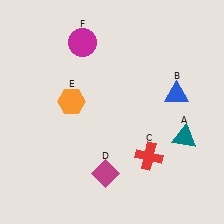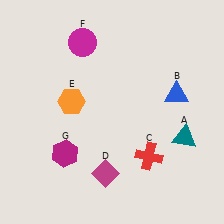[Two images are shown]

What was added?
A magenta hexagon (G) was added in Image 2.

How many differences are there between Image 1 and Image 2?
There is 1 difference between the two images.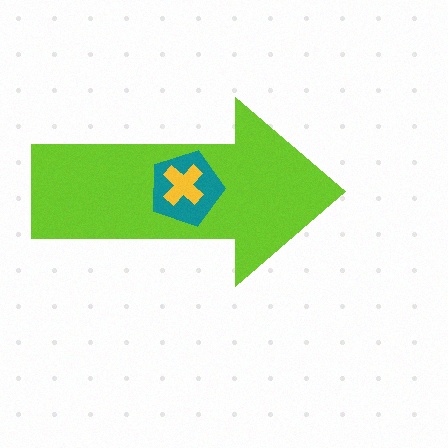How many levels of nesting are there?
3.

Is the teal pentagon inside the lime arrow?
Yes.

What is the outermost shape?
The lime arrow.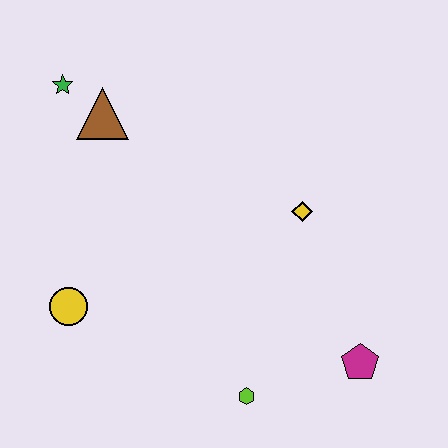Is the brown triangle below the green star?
Yes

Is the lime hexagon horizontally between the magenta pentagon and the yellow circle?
Yes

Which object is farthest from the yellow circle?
The magenta pentagon is farthest from the yellow circle.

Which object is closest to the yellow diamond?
The magenta pentagon is closest to the yellow diamond.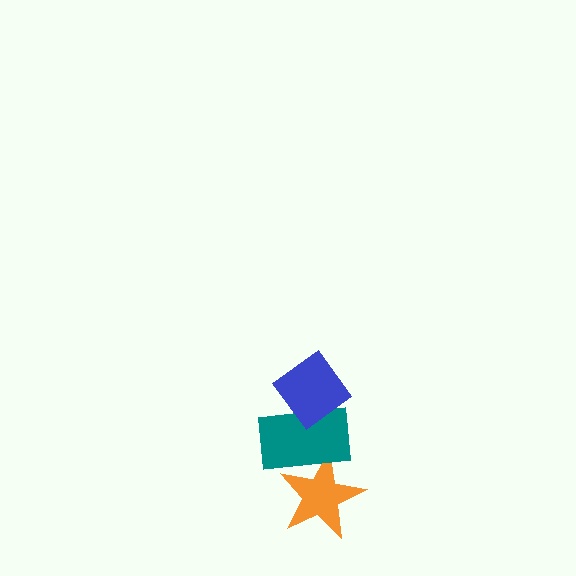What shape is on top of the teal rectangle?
The blue diamond is on top of the teal rectangle.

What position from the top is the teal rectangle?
The teal rectangle is 2nd from the top.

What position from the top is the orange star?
The orange star is 3rd from the top.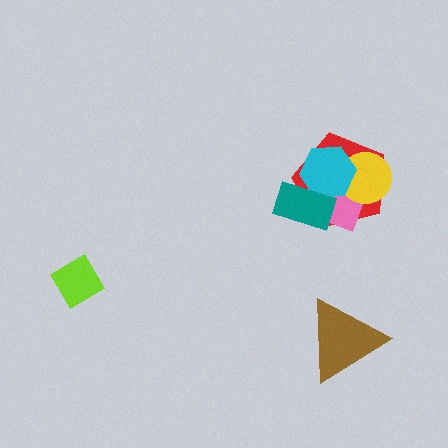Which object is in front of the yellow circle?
The cyan hexagon is in front of the yellow circle.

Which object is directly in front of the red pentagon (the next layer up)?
The pink rectangle is directly in front of the red pentagon.